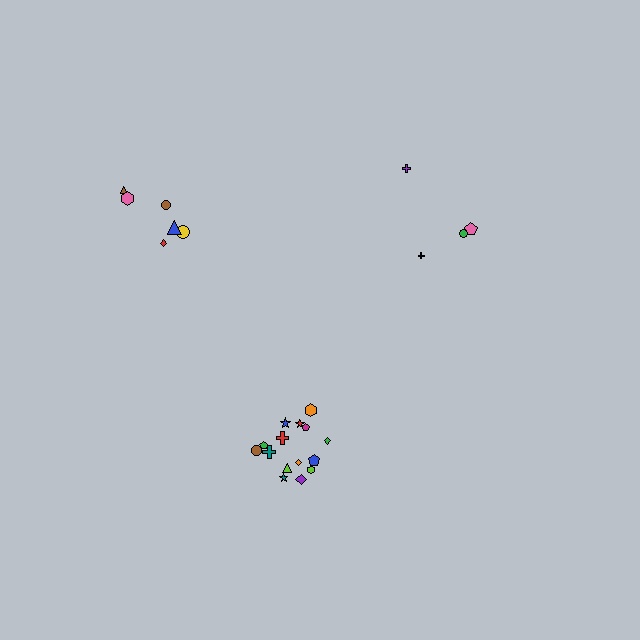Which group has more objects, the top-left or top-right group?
The top-left group.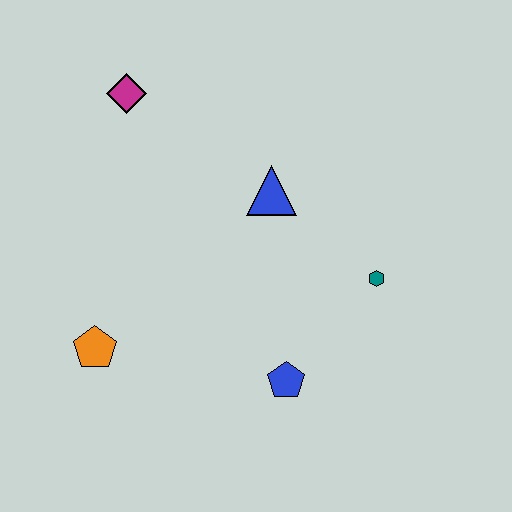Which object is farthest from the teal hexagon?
The magenta diamond is farthest from the teal hexagon.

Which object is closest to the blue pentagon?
The teal hexagon is closest to the blue pentagon.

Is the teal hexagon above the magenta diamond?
No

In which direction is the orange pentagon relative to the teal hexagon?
The orange pentagon is to the left of the teal hexagon.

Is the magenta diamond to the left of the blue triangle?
Yes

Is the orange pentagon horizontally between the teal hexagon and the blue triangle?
No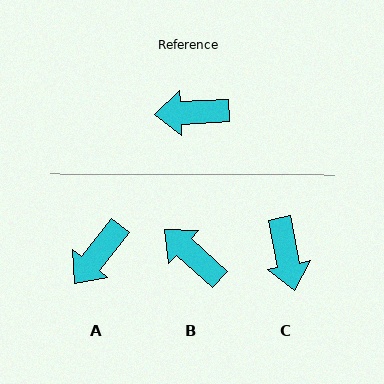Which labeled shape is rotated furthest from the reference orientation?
C, about 99 degrees away.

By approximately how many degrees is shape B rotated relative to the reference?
Approximately 45 degrees clockwise.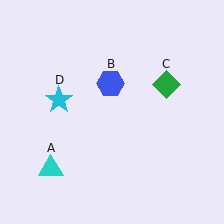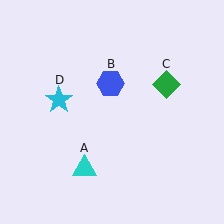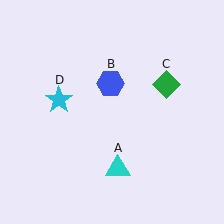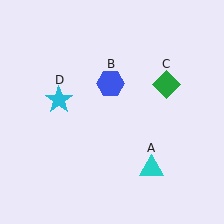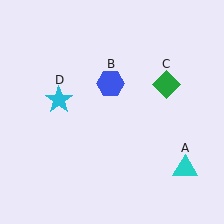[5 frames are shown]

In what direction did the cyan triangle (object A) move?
The cyan triangle (object A) moved right.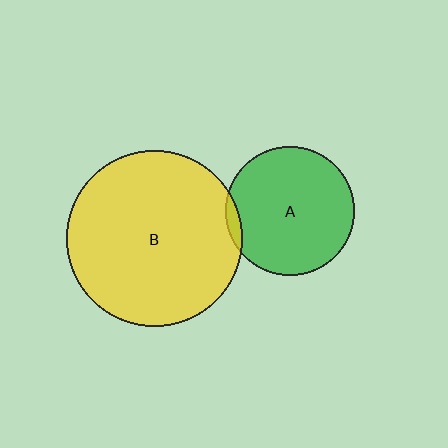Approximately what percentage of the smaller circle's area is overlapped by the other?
Approximately 5%.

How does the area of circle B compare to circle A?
Approximately 1.9 times.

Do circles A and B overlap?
Yes.